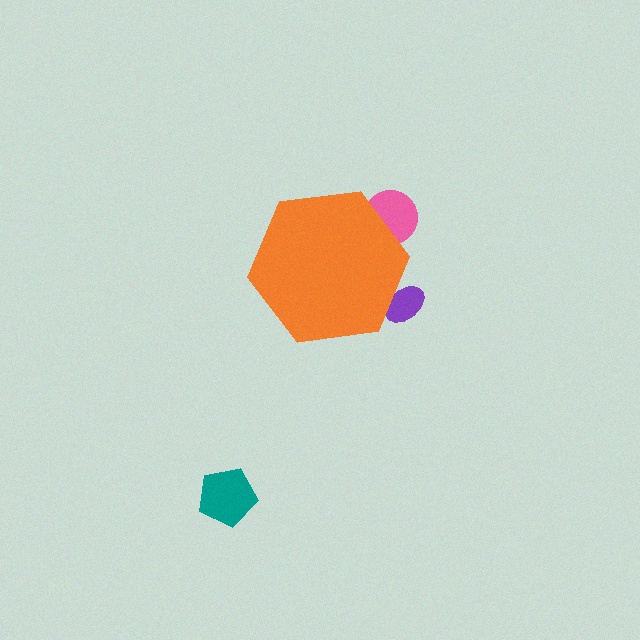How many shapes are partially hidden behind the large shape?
2 shapes are partially hidden.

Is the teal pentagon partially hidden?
No, the teal pentagon is fully visible.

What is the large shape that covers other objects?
An orange hexagon.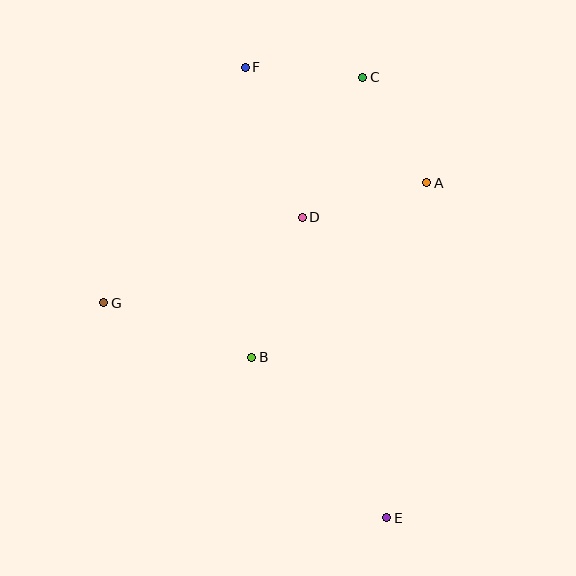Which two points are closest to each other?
Points C and F are closest to each other.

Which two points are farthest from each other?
Points E and F are farthest from each other.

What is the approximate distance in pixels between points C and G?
The distance between C and G is approximately 343 pixels.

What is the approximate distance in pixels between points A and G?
The distance between A and G is approximately 345 pixels.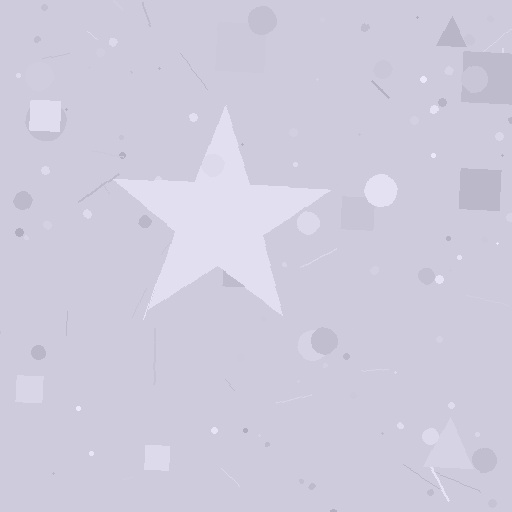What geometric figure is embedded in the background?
A star is embedded in the background.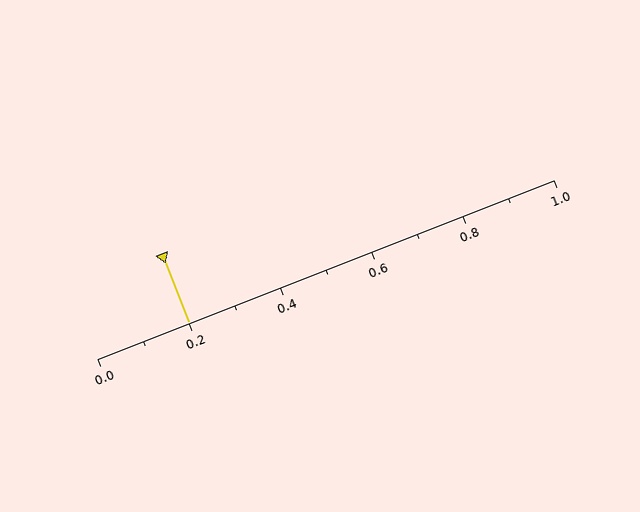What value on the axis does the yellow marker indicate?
The marker indicates approximately 0.2.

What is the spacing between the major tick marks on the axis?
The major ticks are spaced 0.2 apart.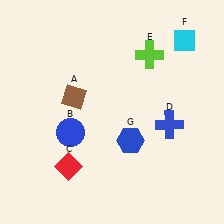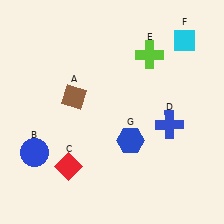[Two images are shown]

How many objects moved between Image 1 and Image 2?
1 object moved between the two images.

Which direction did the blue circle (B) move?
The blue circle (B) moved left.